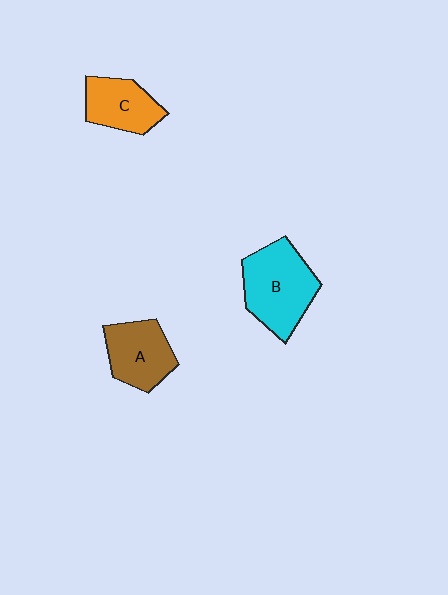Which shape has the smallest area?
Shape C (orange).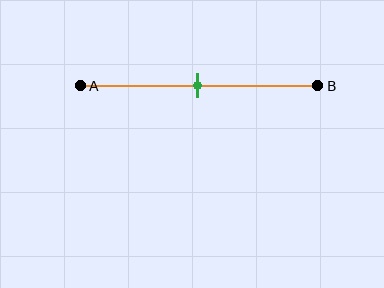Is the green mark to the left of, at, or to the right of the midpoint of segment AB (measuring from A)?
The green mark is approximately at the midpoint of segment AB.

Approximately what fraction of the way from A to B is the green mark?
The green mark is approximately 50% of the way from A to B.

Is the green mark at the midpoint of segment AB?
Yes, the mark is approximately at the midpoint.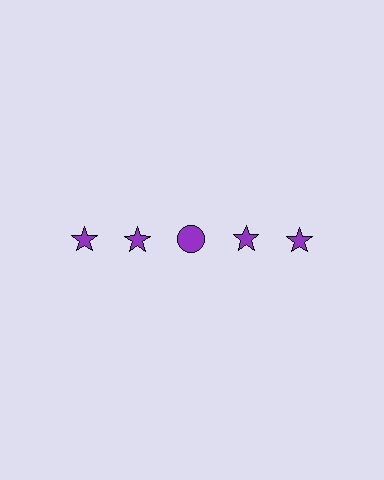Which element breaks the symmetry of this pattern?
The purple circle in the top row, center column breaks the symmetry. All other shapes are purple stars.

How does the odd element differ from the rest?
It has a different shape: circle instead of star.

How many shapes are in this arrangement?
There are 5 shapes arranged in a grid pattern.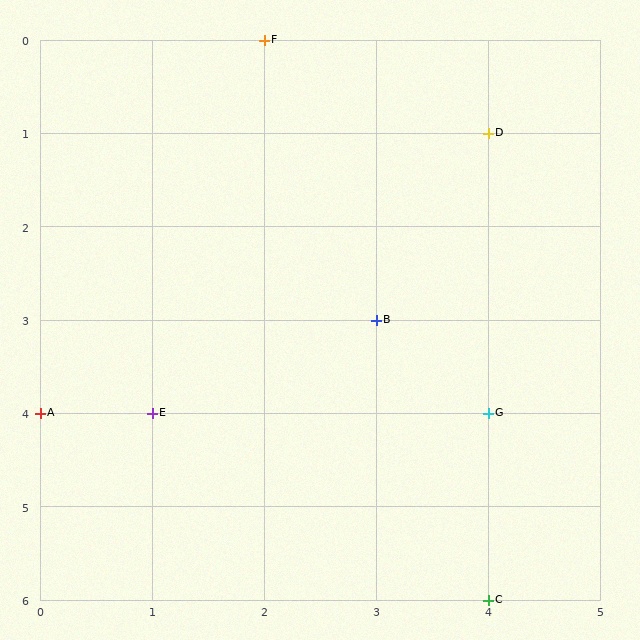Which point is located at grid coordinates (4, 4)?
Point G is at (4, 4).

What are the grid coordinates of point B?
Point B is at grid coordinates (3, 3).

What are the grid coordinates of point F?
Point F is at grid coordinates (2, 0).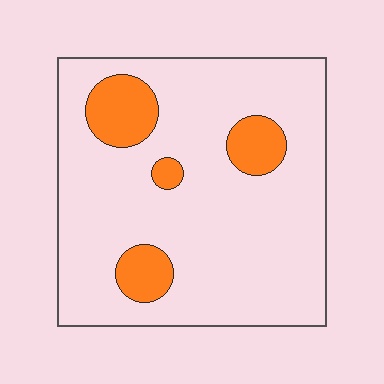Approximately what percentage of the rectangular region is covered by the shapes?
Approximately 15%.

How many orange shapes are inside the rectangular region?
4.